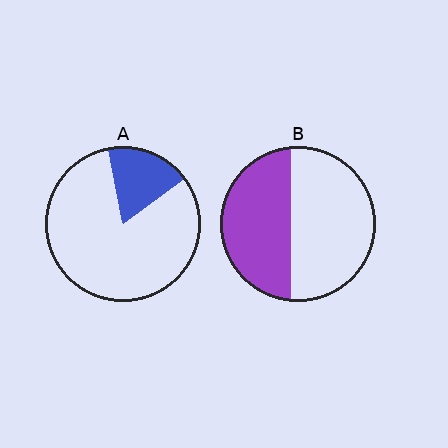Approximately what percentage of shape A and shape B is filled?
A is approximately 20% and B is approximately 45%.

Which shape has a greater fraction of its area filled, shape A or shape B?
Shape B.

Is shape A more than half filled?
No.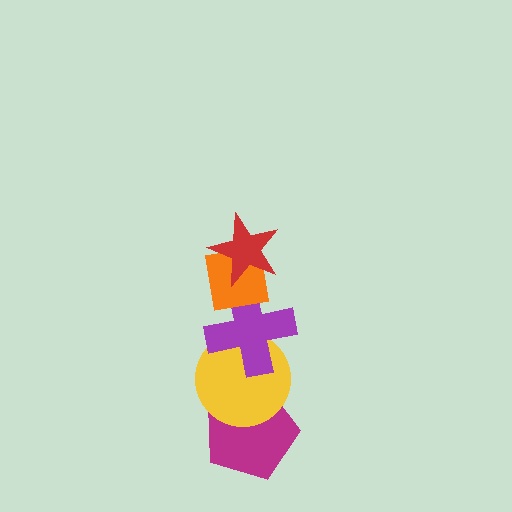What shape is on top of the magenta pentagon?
The yellow circle is on top of the magenta pentagon.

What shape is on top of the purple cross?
The orange square is on top of the purple cross.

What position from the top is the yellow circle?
The yellow circle is 4th from the top.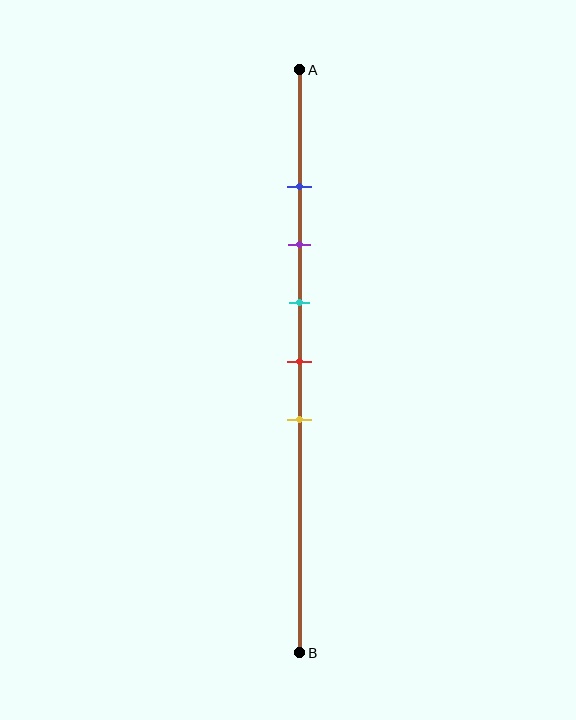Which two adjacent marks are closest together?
The blue and purple marks are the closest adjacent pair.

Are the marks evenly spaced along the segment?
Yes, the marks are approximately evenly spaced.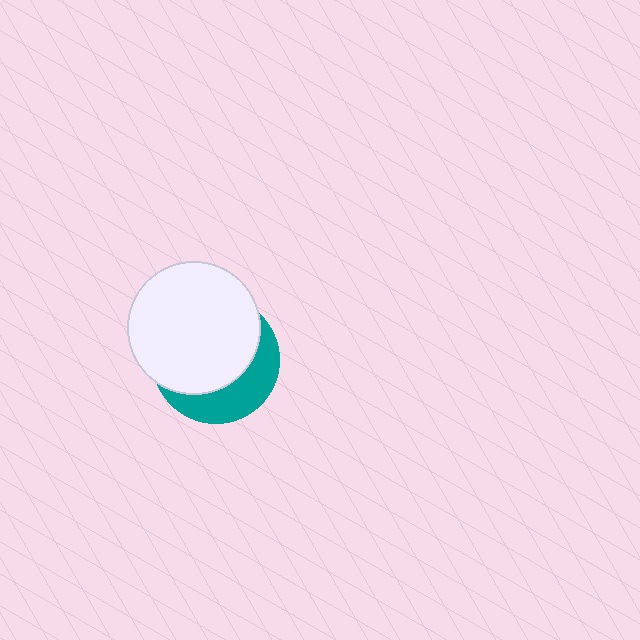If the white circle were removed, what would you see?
You would see the complete teal circle.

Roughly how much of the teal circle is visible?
A small part of it is visible (roughly 34%).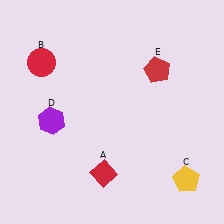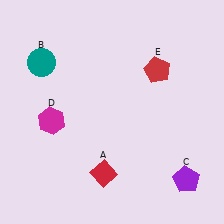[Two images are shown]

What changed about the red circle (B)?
In Image 1, B is red. In Image 2, it changed to teal.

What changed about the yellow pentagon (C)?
In Image 1, C is yellow. In Image 2, it changed to purple.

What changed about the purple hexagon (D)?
In Image 1, D is purple. In Image 2, it changed to magenta.